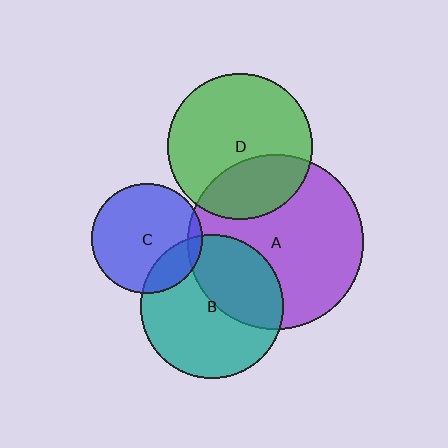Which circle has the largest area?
Circle A (purple).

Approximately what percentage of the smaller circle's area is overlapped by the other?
Approximately 40%.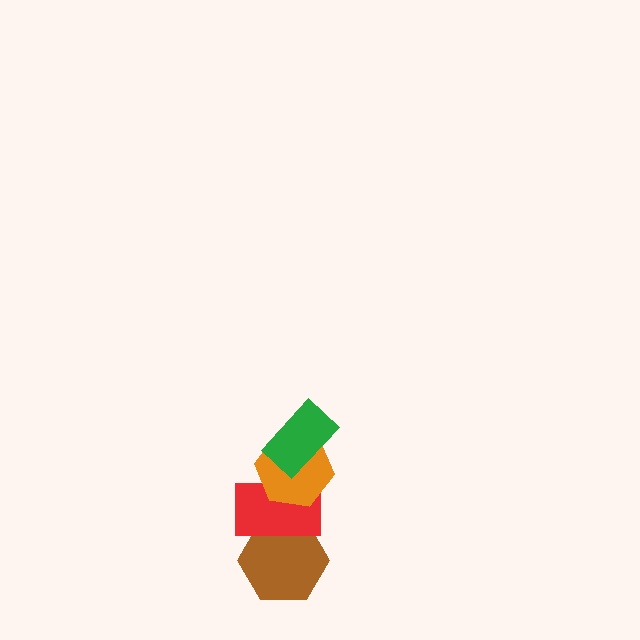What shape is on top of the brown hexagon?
The red rectangle is on top of the brown hexagon.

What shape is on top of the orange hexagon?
The green rectangle is on top of the orange hexagon.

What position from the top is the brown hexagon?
The brown hexagon is 4th from the top.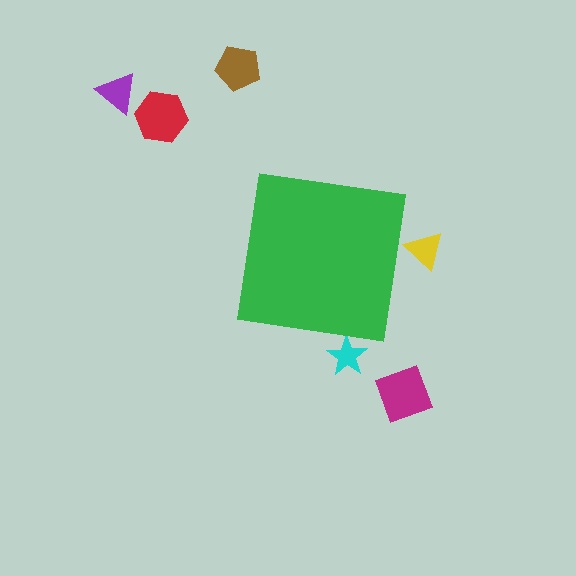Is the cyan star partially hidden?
Yes, the cyan star is partially hidden behind the green square.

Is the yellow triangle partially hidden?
Yes, the yellow triangle is partially hidden behind the green square.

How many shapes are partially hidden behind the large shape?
2 shapes are partially hidden.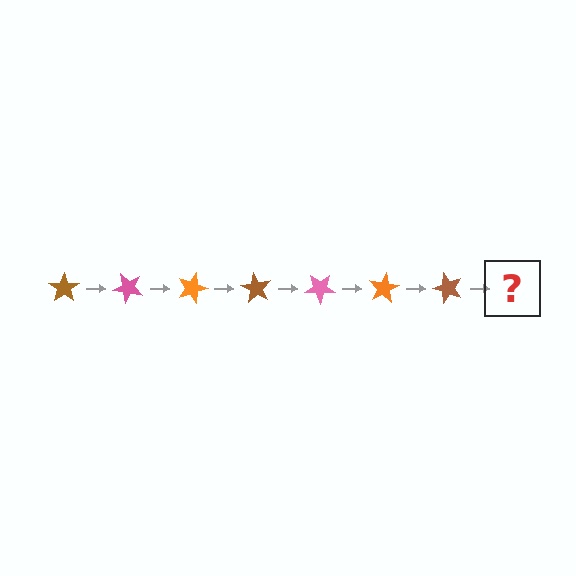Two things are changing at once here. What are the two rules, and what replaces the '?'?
The two rules are that it rotates 45 degrees each step and the color cycles through brown, pink, and orange. The '?' should be a pink star, rotated 315 degrees from the start.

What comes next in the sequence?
The next element should be a pink star, rotated 315 degrees from the start.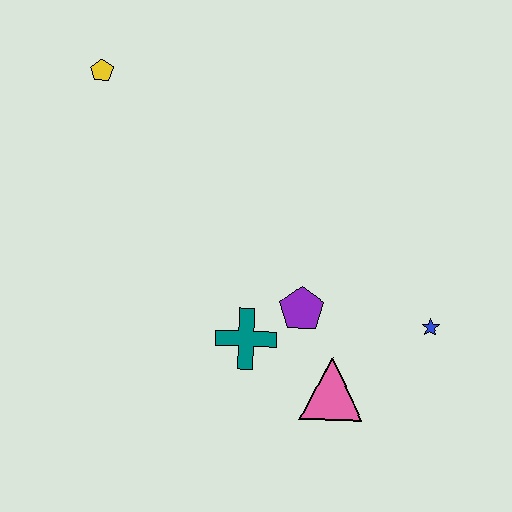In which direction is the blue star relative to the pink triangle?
The blue star is to the right of the pink triangle.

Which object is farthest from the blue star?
The yellow pentagon is farthest from the blue star.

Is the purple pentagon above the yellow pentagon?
No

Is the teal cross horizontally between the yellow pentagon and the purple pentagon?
Yes